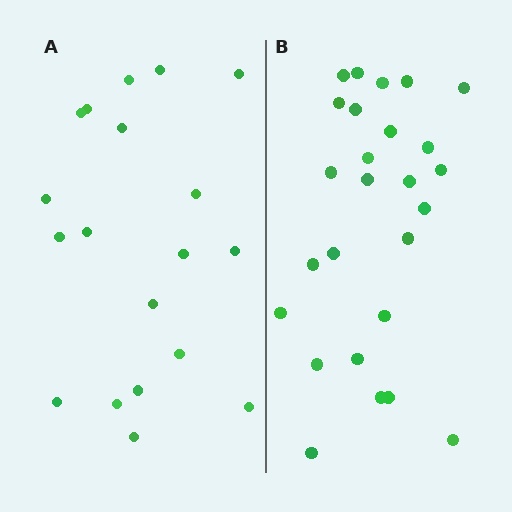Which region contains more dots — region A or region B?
Region B (the right region) has more dots.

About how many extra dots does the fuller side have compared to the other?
Region B has roughly 8 or so more dots than region A.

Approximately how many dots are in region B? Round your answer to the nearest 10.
About 30 dots. (The exact count is 26, which rounds to 30.)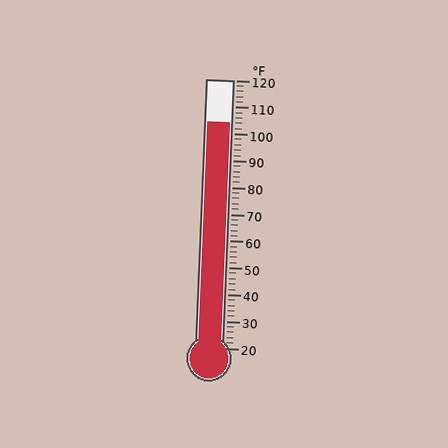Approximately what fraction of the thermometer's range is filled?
The thermometer is filled to approximately 85% of its range.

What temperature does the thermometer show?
The thermometer shows approximately 104°F.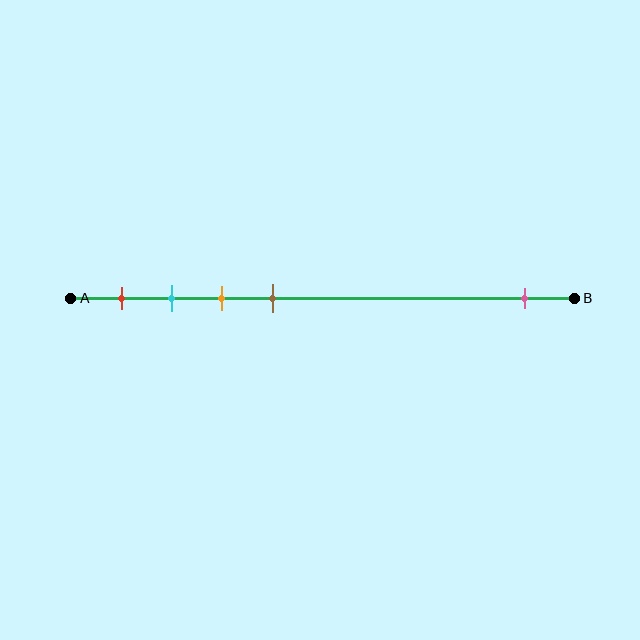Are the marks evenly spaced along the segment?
No, the marks are not evenly spaced.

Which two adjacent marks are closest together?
The cyan and orange marks are the closest adjacent pair.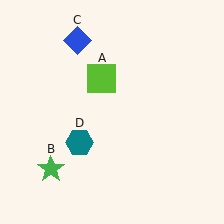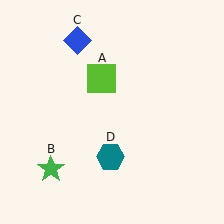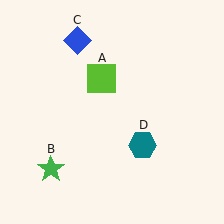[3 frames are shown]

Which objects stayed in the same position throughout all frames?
Lime square (object A) and green star (object B) and blue diamond (object C) remained stationary.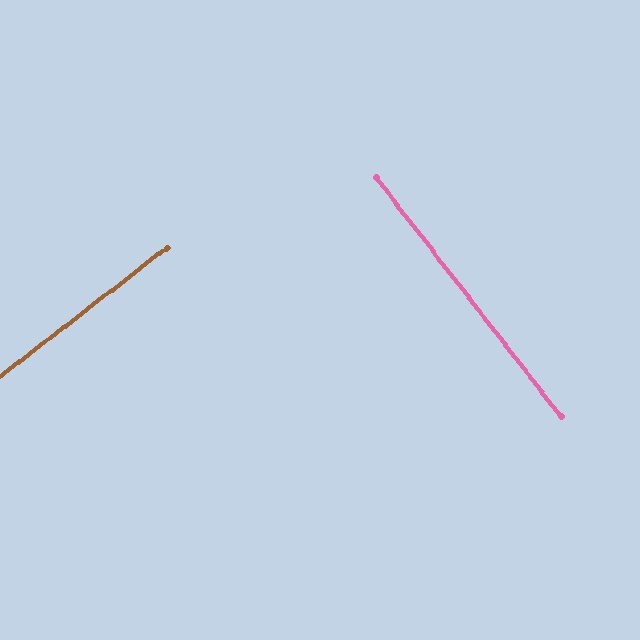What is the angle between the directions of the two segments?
Approximately 90 degrees.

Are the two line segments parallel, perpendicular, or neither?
Perpendicular — they meet at approximately 90°.